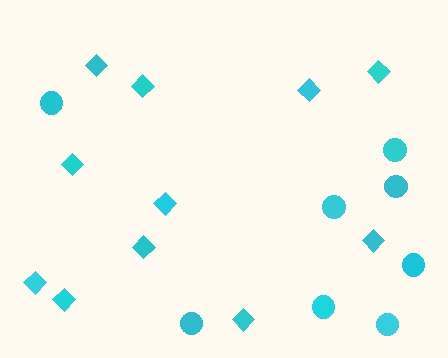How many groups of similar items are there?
There are 2 groups: one group of diamonds (11) and one group of circles (8).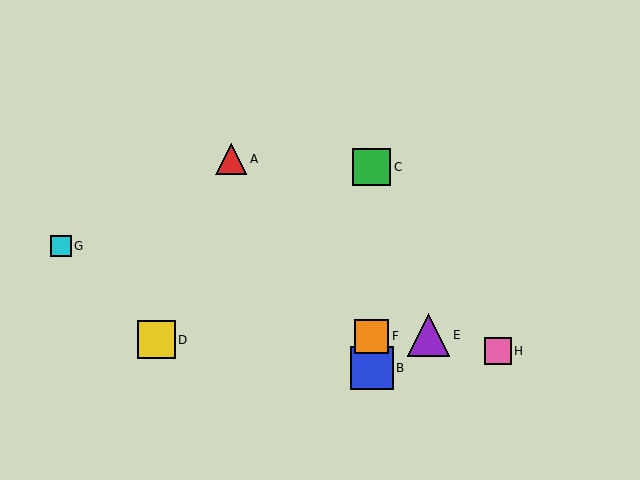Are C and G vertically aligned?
No, C is at x≈372 and G is at x≈61.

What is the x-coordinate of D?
Object D is at x≈156.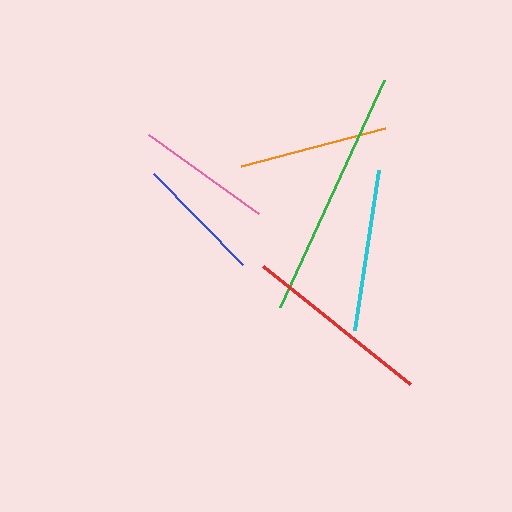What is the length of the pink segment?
The pink segment is approximately 136 pixels long.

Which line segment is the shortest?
The blue line is the shortest at approximately 127 pixels.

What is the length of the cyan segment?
The cyan segment is approximately 161 pixels long.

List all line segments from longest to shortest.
From longest to shortest: green, red, cyan, orange, pink, blue.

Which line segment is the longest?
The green line is the longest at approximately 250 pixels.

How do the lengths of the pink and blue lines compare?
The pink and blue lines are approximately the same length.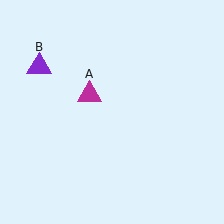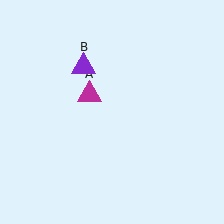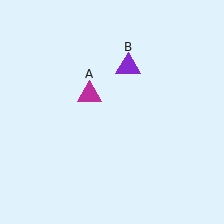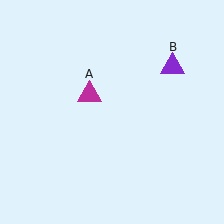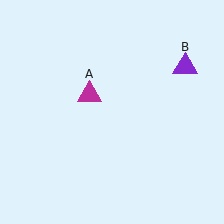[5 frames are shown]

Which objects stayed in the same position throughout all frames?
Magenta triangle (object A) remained stationary.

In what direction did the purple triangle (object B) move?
The purple triangle (object B) moved right.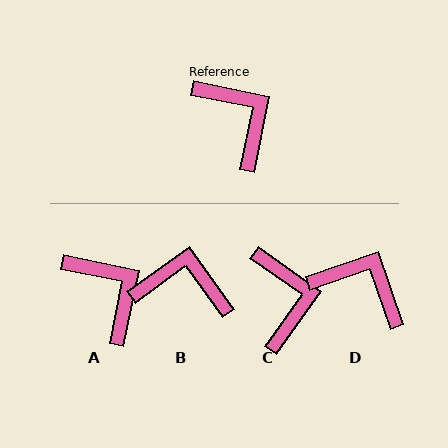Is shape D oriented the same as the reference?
No, it is off by about 31 degrees.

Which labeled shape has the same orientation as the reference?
A.